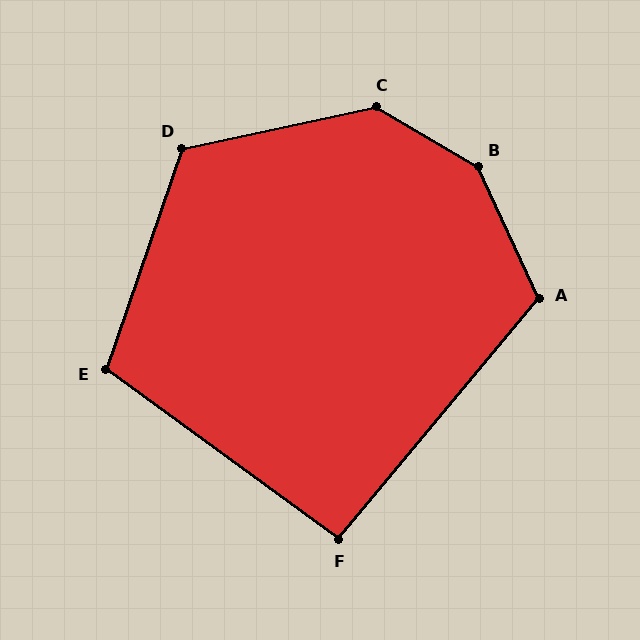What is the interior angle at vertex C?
Approximately 138 degrees (obtuse).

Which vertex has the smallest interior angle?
F, at approximately 94 degrees.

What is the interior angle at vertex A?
Approximately 115 degrees (obtuse).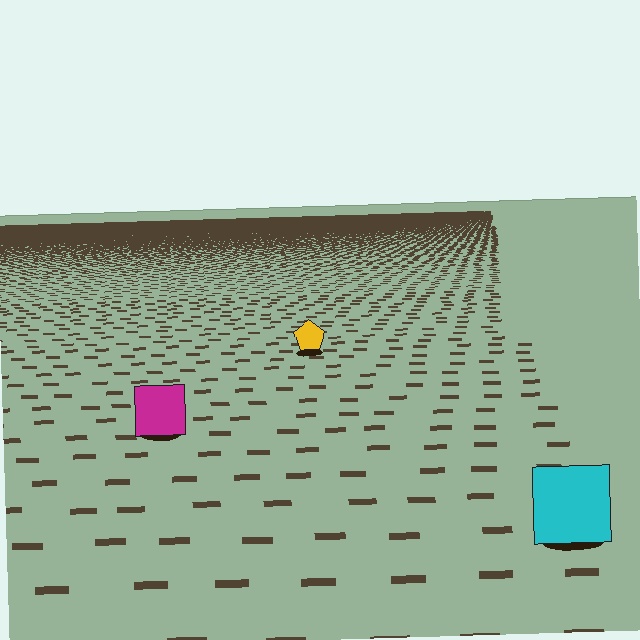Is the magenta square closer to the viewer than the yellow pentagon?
Yes. The magenta square is closer — you can tell from the texture gradient: the ground texture is coarser near it.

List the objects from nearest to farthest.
From nearest to farthest: the cyan square, the magenta square, the yellow pentagon.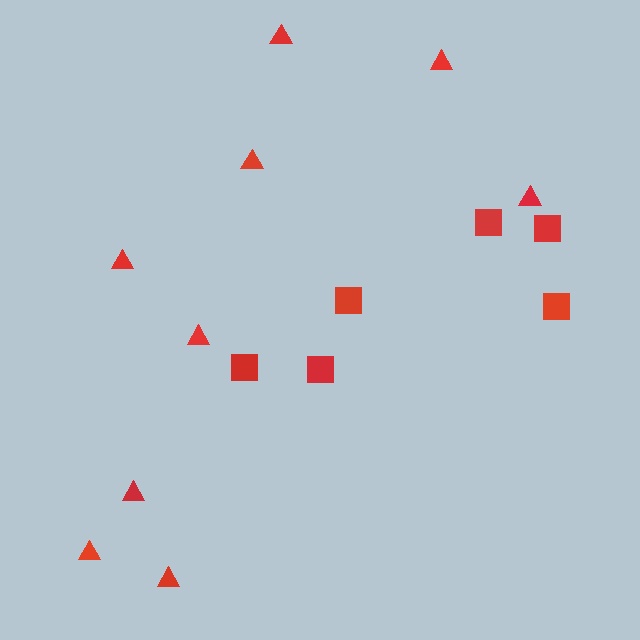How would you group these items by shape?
There are 2 groups: one group of squares (6) and one group of triangles (9).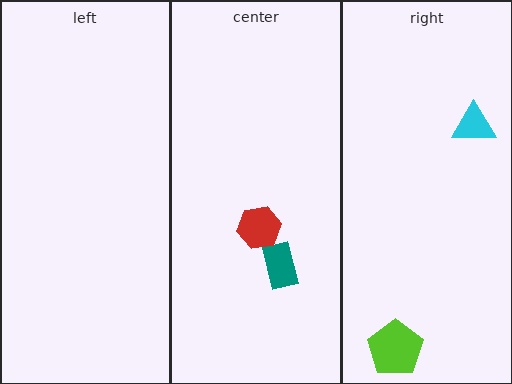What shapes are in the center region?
The teal rectangle, the red hexagon.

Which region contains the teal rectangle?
The center region.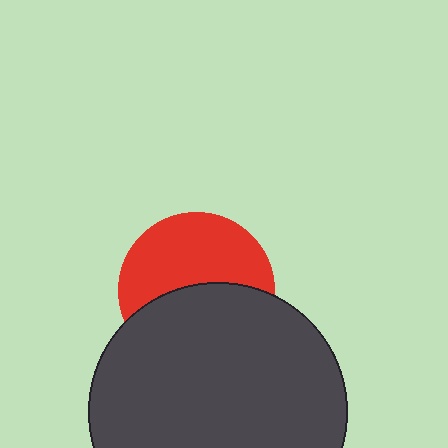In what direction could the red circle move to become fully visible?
The red circle could move up. That would shift it out from behind the dark gray circle entirely.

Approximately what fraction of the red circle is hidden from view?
Roughly 49% of the red circle is hidden behind the dark gray circle.